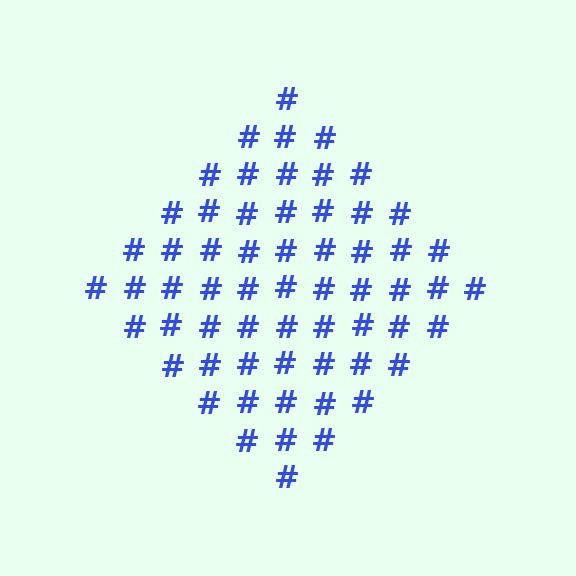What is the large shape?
The large shape is a diamond.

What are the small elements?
The small elements are hash symbols.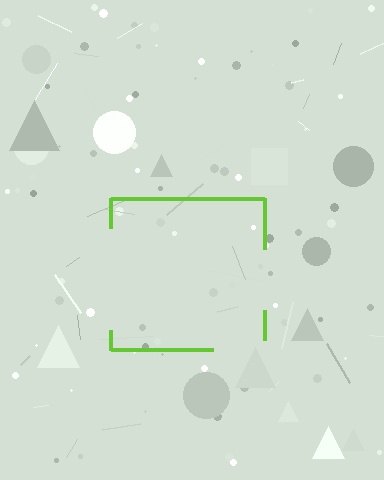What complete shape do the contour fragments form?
The contour fragments form a square.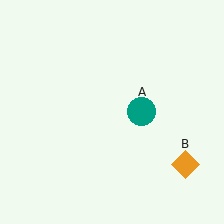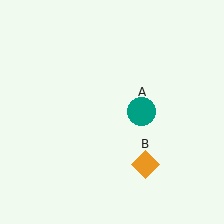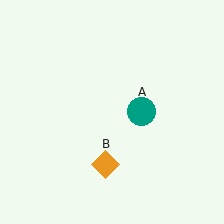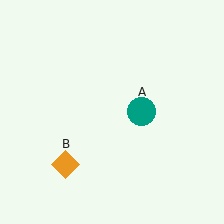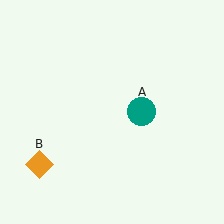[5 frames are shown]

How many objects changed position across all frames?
1 object changed position: orange diamond (object B).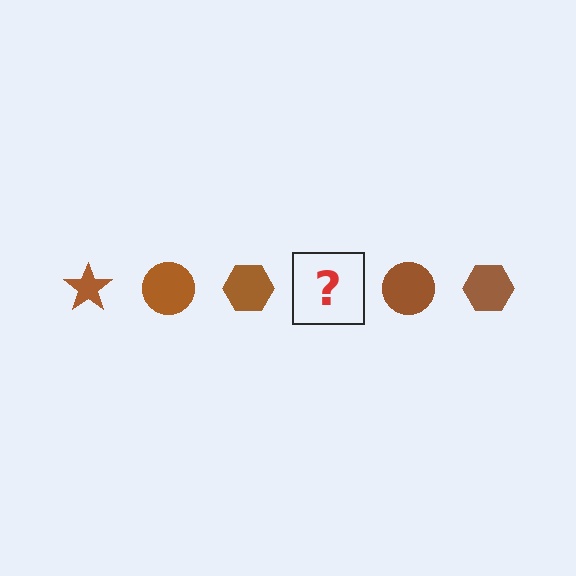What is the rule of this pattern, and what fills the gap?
The rule is that the pattern cycles through star, circle, hexagon shapes in brown. The gap should be filled with a brown star.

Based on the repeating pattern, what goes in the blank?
The blank should be a brown star.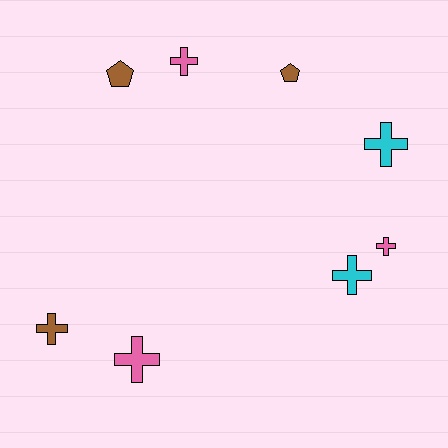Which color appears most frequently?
Pink, with 3 objects.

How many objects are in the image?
There are 8 objects.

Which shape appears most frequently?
Cross, with 6 objects.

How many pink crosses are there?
There are 3 pink crosses.